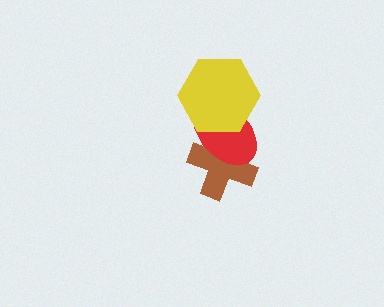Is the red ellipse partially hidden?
Yes, it is partially covered by another shape.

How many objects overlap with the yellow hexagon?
1 object overlaps with the yellow hexagon.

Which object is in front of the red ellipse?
The yellow hexagon is in front of the red ellipse.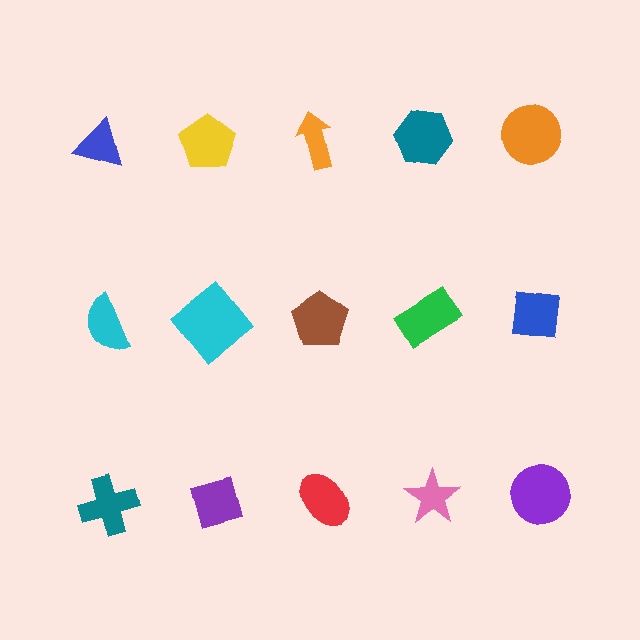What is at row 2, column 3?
A brown pentagon.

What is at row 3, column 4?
A pink star.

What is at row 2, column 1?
A cyan semicircle.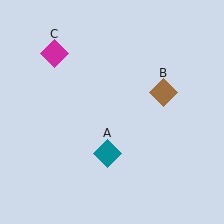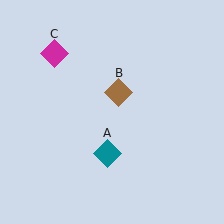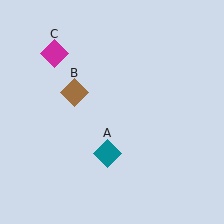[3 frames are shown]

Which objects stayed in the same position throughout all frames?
Teal diamond (object A) and magenta diamond (object C) remained stationary.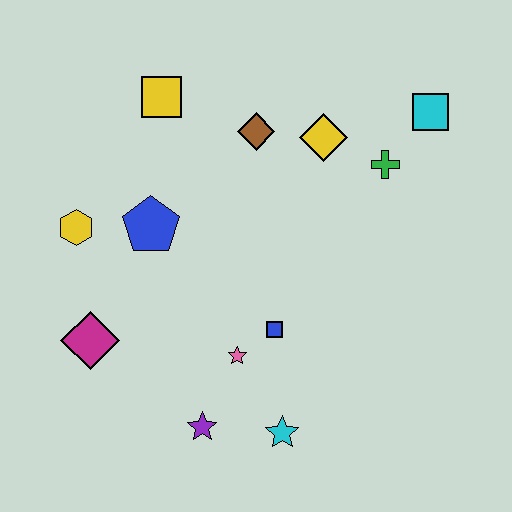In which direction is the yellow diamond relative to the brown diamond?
The yellow diamond is to the right of the brown diamond.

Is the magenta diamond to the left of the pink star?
Yes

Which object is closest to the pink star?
The blue square is closest to the pink star.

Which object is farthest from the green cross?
The magenta diamond is farthest from the green cross.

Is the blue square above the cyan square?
No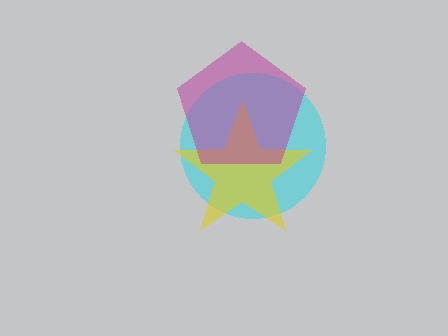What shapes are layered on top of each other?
The layered shapes are: a cyan circle, a yellow star, a magenta pentagon.